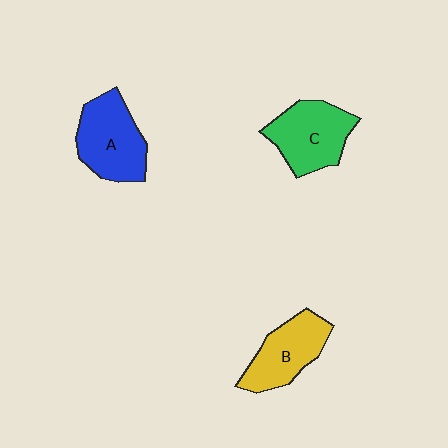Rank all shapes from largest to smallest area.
From largest to smallest: A (blue), C (green), B (yellow).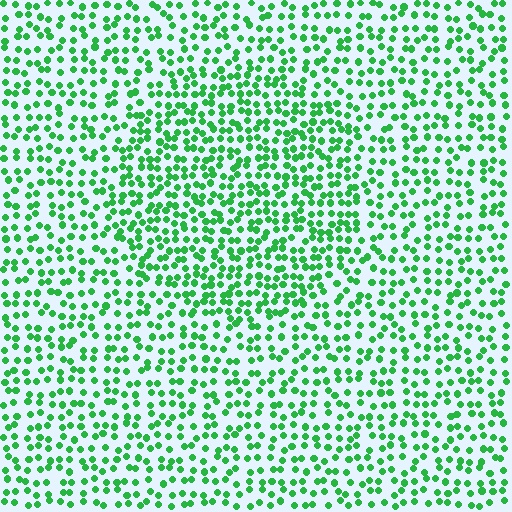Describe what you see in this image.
The image contains small green elements arranged at two different densities. A circle-shaped region is visible where the elements are more densely packed than the surrounding area.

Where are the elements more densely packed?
The elements are more densely packed inside the circle boundary.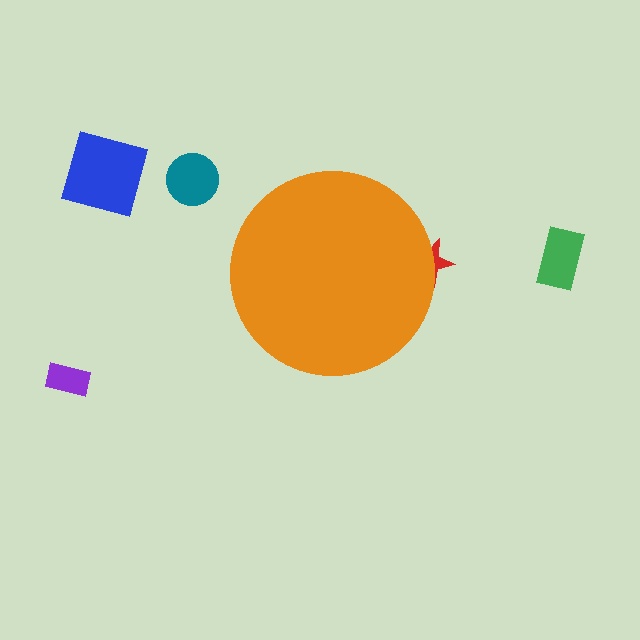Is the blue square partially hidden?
No, the blue square is fully visible.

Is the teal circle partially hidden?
No, the teal circle is fully visible.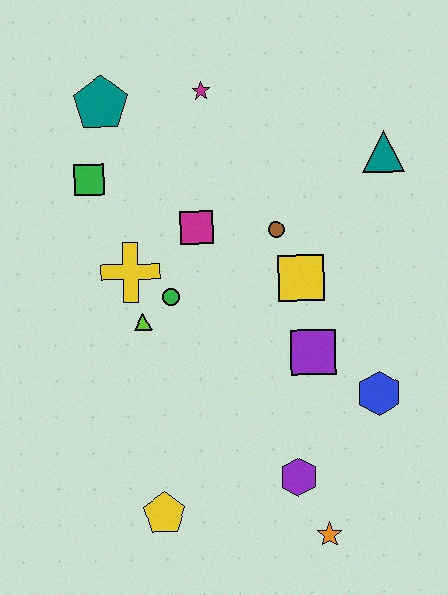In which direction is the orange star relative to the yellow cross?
The orange star is below the yellow cross.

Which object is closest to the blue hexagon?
The purple square is closest to the blue hexagon.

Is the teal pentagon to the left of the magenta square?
Yes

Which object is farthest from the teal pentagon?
The orange star is farthest from the teal pentagon.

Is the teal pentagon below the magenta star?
Yes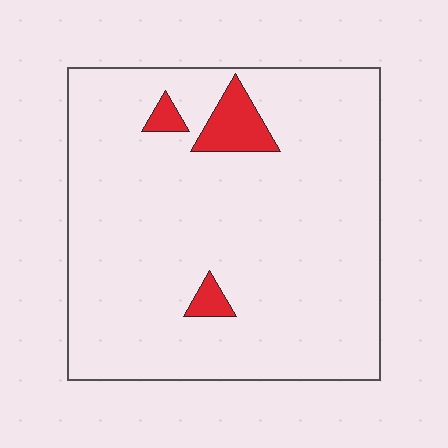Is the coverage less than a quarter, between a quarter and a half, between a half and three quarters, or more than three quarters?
Less than a quarter.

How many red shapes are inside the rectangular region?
3.